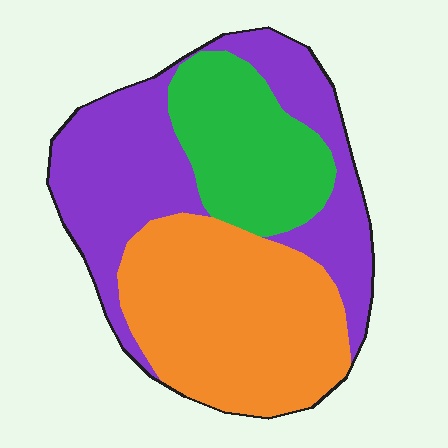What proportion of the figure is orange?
Orange takes up about three eighths (3/8) of the figure.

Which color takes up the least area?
Green, at roughly 20%.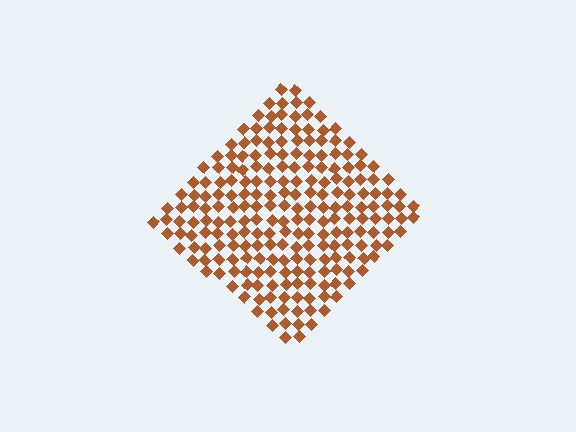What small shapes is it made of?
It is made of small diamonds.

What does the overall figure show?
The overall figure shows a diamond.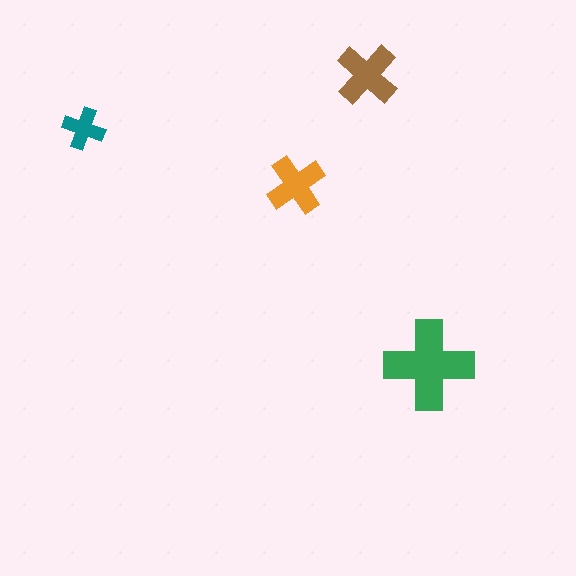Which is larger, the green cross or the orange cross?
The green one.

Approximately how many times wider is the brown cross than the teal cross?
About 1.5 times wider.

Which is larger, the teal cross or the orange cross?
The orange one.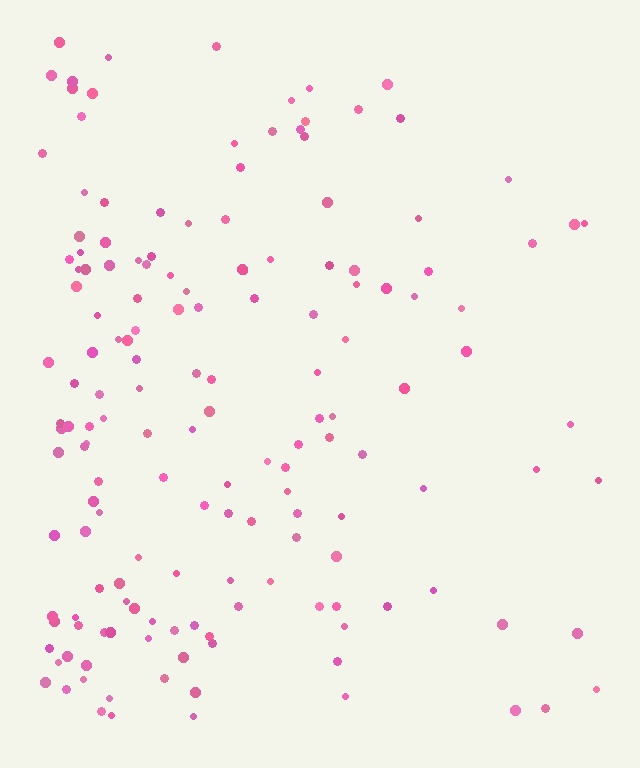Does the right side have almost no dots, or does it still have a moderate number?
Still a moderate number, just noticeably fewer than the left.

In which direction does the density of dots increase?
From right to left, with the left side densest.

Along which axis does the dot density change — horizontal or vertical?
Horizontal.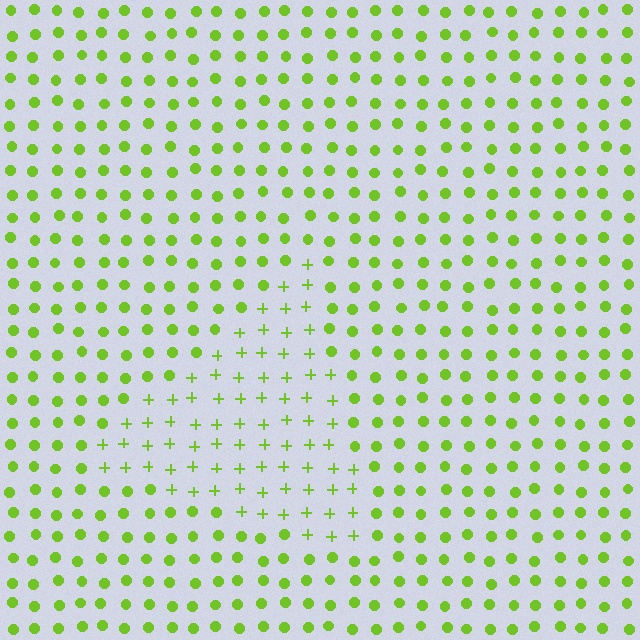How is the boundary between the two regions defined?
The boundary is defined by a change in element shape: plus signs inside vs. circles outside. All elements share the same color and spacing.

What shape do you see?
I see a triangle.